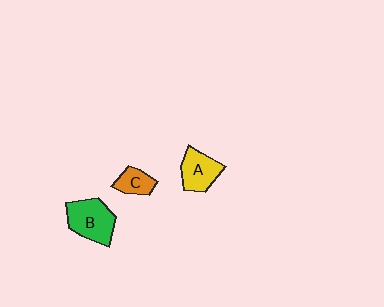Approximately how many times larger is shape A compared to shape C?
Approximately 1.5 times.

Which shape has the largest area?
Shape B (green).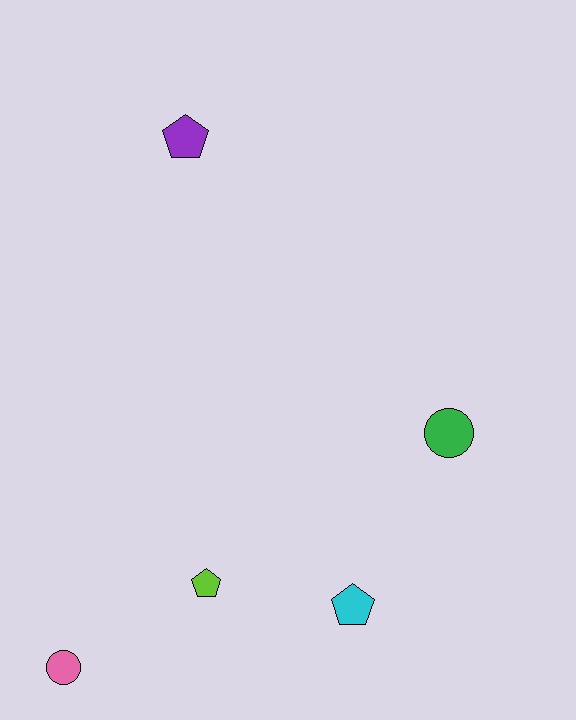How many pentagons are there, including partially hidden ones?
There are 3 pentagons.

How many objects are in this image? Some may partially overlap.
There are 5 objects.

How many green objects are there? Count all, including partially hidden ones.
There is 1 green object.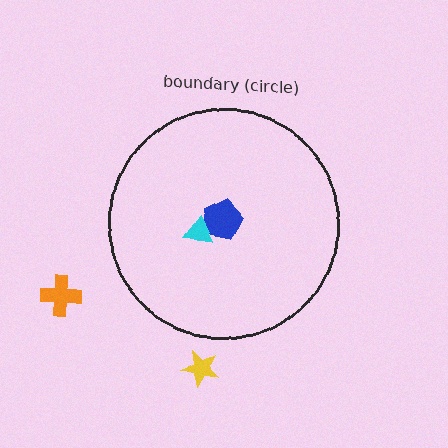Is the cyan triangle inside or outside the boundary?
Inside.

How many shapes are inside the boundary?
2 inside, 2 outside.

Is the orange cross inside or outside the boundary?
Outside.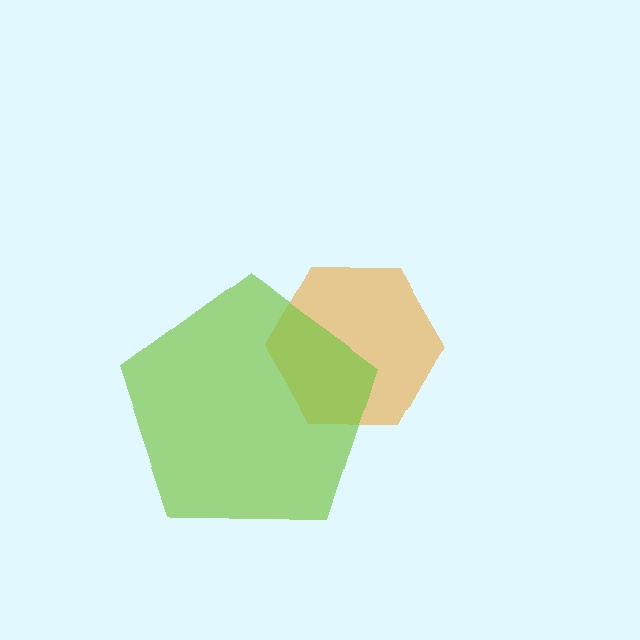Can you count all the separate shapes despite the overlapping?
Yes, there are 2 separate shapes.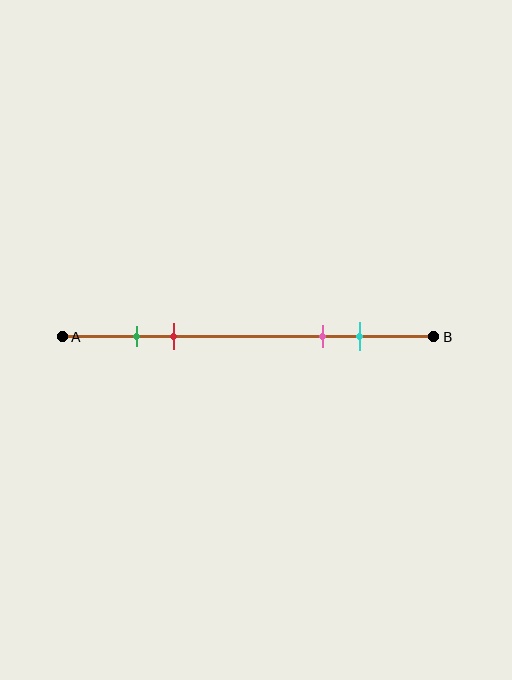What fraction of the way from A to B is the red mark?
The red mark is approximately 30% (0.3) of the way from A to B.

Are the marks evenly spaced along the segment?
No, the marks are not evenly spaced.